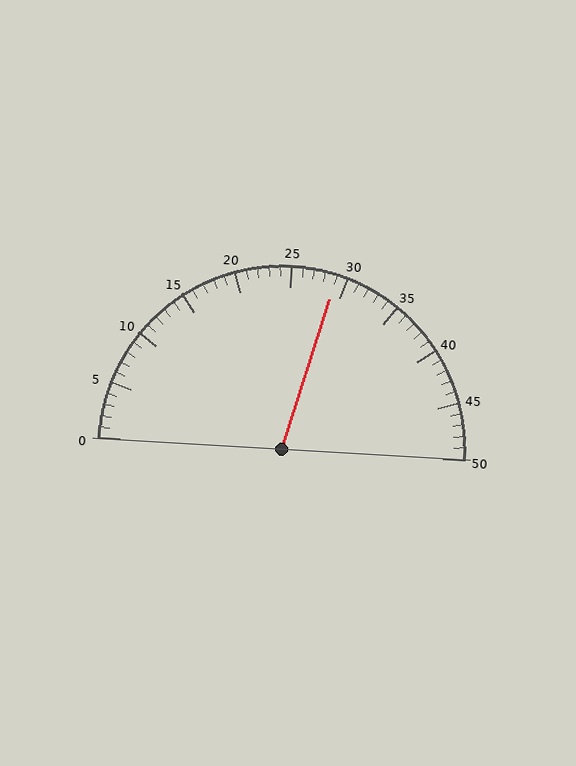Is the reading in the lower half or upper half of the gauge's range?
The reading is in the upper half of the range (0 to 50).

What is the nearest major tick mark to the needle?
The nearest major tick mark is 30.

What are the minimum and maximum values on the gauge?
The gauge ranges from 0 to 50.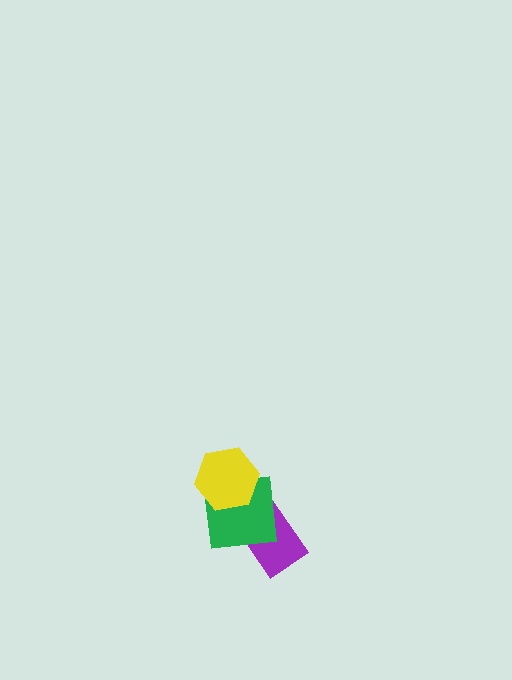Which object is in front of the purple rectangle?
The green square is in front of the purple rectangle.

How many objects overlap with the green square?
2 objects overlap with the green square.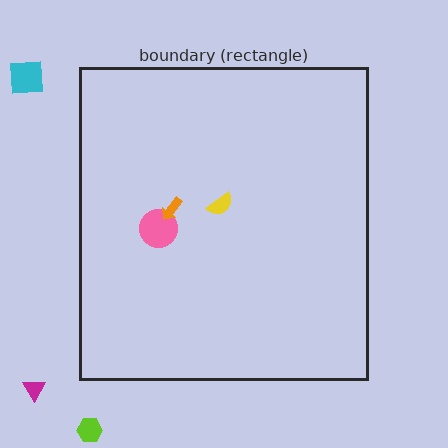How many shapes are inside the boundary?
3 inside, 3 outside.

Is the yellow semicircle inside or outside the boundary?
Inside.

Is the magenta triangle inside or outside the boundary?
Outside.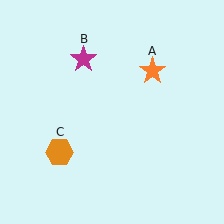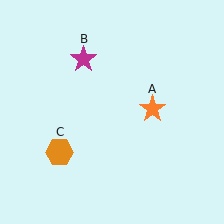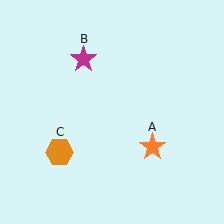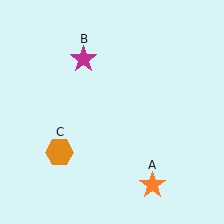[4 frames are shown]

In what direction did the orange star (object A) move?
The orange star (object A) moved down.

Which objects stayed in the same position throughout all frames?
Magenta star (object B) and orange hexagon (object C) remained stationary.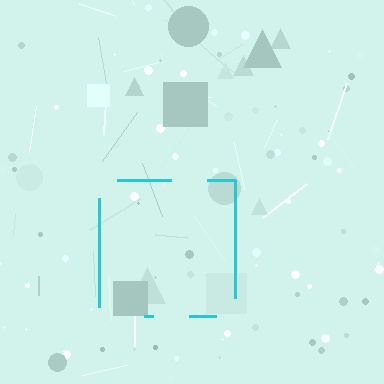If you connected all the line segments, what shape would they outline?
They would outline a square.